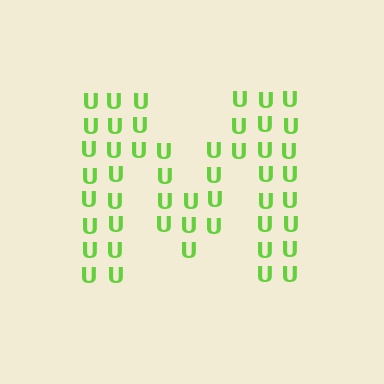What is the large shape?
The large shape is the letter M.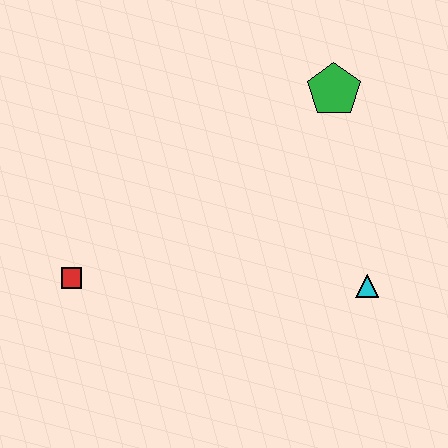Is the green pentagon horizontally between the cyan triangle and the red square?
Yes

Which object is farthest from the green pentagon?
The red square is farthest from the green pentagon.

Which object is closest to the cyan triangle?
The green pentagon is closest to the cyan triangle.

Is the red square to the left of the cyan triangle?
Yes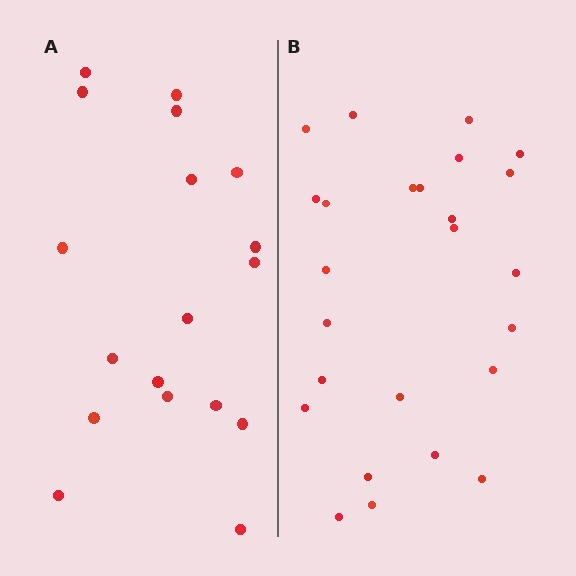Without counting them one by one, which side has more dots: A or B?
Region B (the right region) has more dots.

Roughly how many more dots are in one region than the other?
Region B has roughly 8 or so more dots than region A.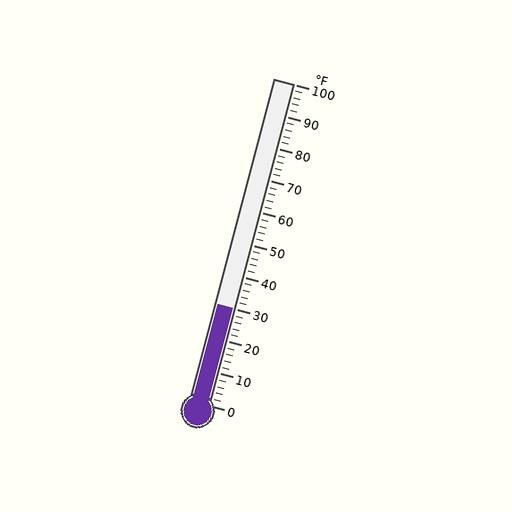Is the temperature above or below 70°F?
The temperature is below 70°F.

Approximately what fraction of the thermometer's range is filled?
The thermometer is filled to approximately 30% of its range.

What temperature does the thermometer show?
The thermometer shows approximately 30°F.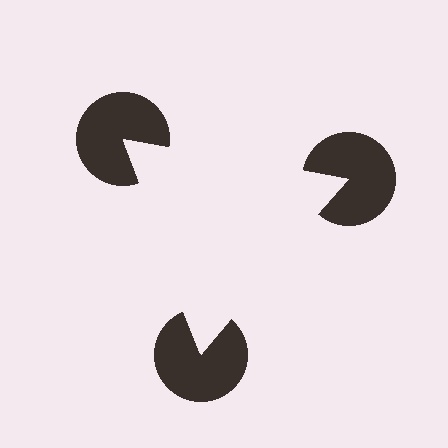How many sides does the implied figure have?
3 sides.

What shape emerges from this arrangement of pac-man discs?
An illusory triangle — its edges are inferred from the aligned wedge cuts in the pac-man discs, not physically drawn.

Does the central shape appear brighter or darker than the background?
It typically appears slightly brighter than the background, even though no actual brightness change is drawn.